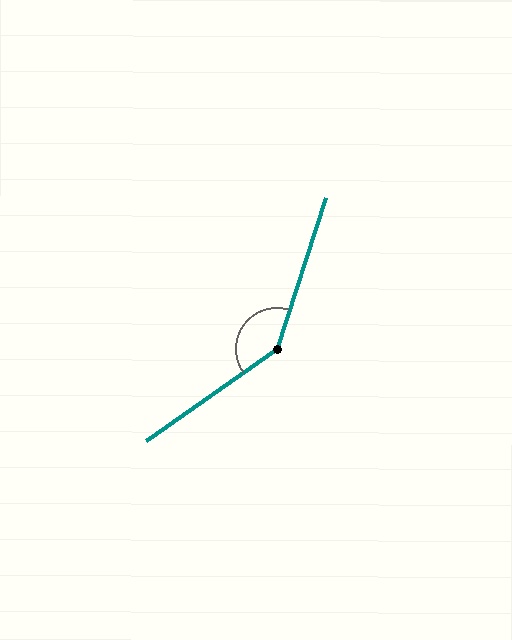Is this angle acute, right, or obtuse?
It is obtuse.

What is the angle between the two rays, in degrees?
Approximately 144 degrees.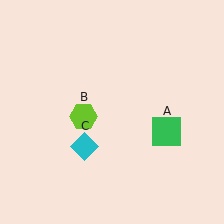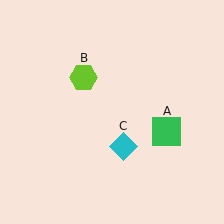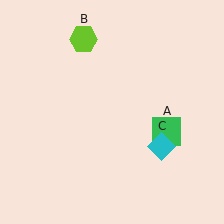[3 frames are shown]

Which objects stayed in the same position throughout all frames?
Green square (object A) remained stationary.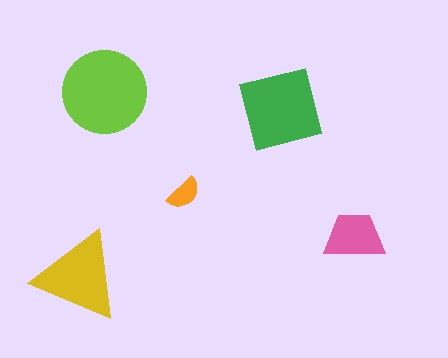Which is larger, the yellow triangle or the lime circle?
The lime circle.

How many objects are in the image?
There are 5 objects in the image.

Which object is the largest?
The lime circle.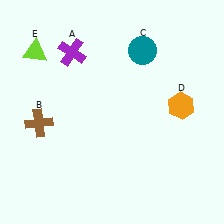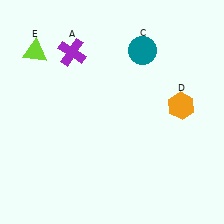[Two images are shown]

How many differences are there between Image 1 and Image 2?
There is 1 difference between the two images.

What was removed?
The brown cross (B) was removed in Image 2.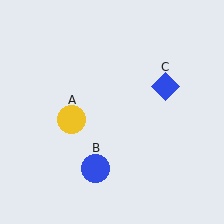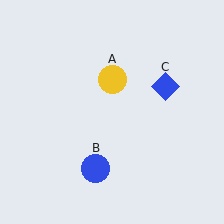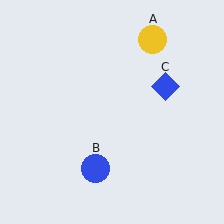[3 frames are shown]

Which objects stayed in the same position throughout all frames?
Blue circle (object B) and blue diamond (object C) remained stationary.